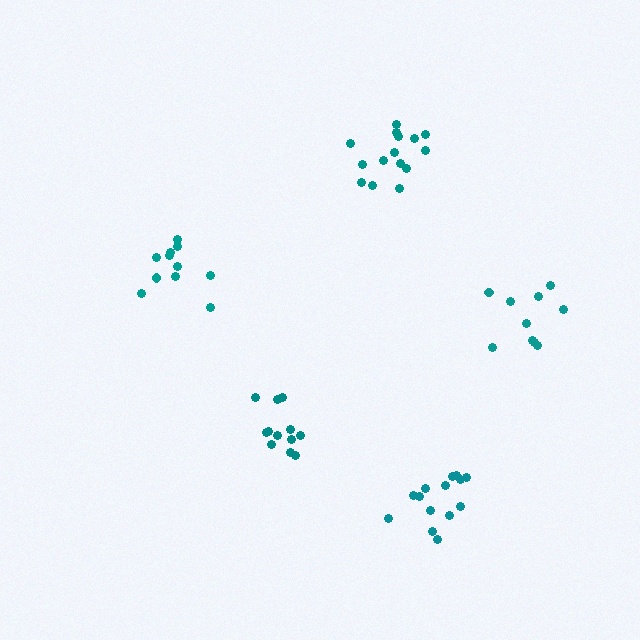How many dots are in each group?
Group 1: 10 dots, Group 2: 12 dots, Group 3: 15 dots, Group 4: 11 dots, Group 5: 14 dots (62 total).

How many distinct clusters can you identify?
There are 5 distinct clusters.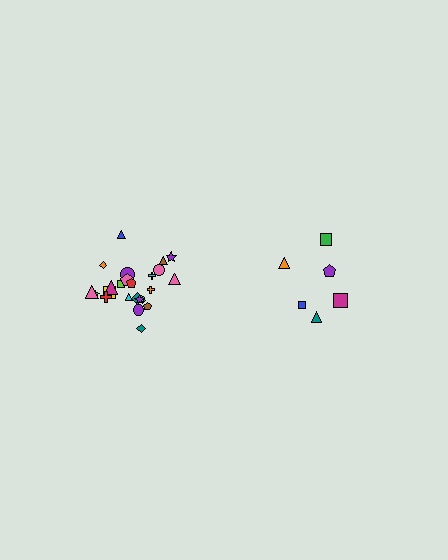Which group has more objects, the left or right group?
The left group.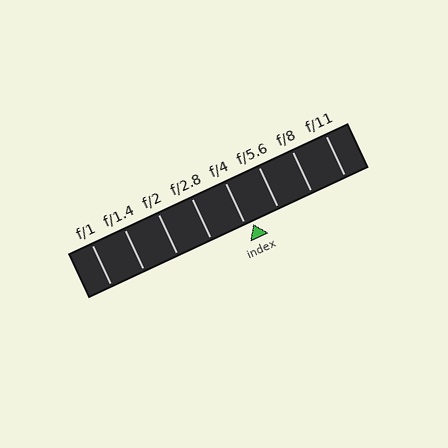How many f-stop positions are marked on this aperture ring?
There are 8 f-stop positions marked.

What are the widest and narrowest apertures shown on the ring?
The widest aperture shown is f/1 and the narrowest is f/11.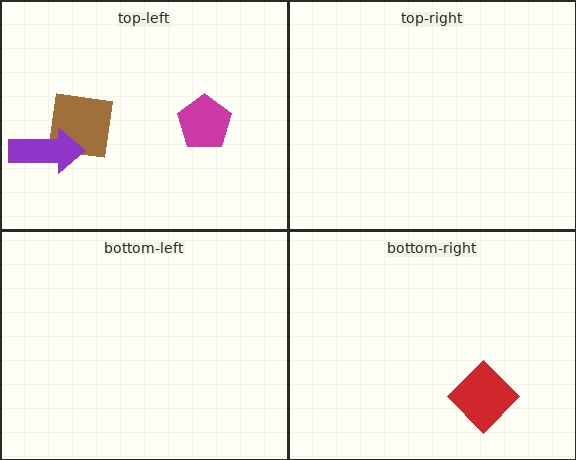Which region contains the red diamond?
The bottom-right region.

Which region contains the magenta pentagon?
The top-left region.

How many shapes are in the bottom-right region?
1.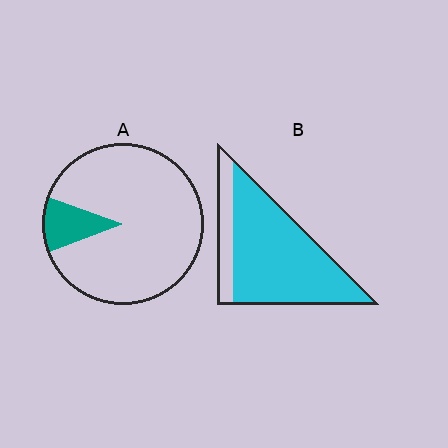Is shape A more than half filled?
No.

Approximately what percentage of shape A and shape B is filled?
A is approximately 10% and B is approximately 80%.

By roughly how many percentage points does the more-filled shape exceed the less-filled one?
By roughly 70 percentage points (B over A).